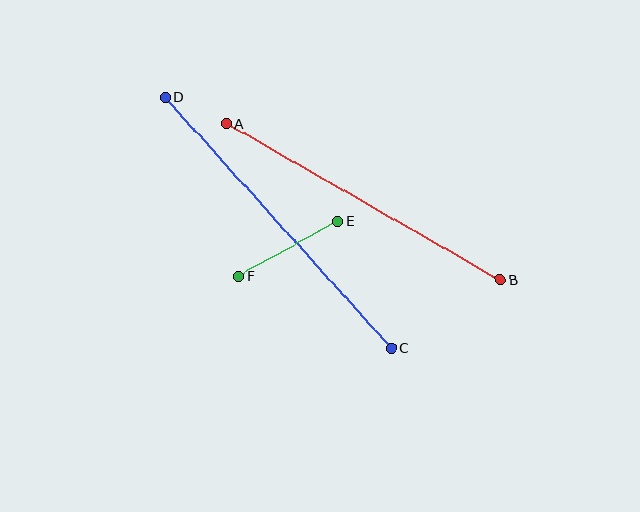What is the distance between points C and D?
The distance is approximately 338 pixels.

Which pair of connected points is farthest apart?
Points C and D are farthest apart.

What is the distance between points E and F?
The distance is approximately 113 pixels.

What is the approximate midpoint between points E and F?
The midpoint is at approximately (289, 249) pixels.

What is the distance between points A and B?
The distance is approximately 315 pixels.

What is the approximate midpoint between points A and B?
The midpoint is at approximately (363, 202) pixels.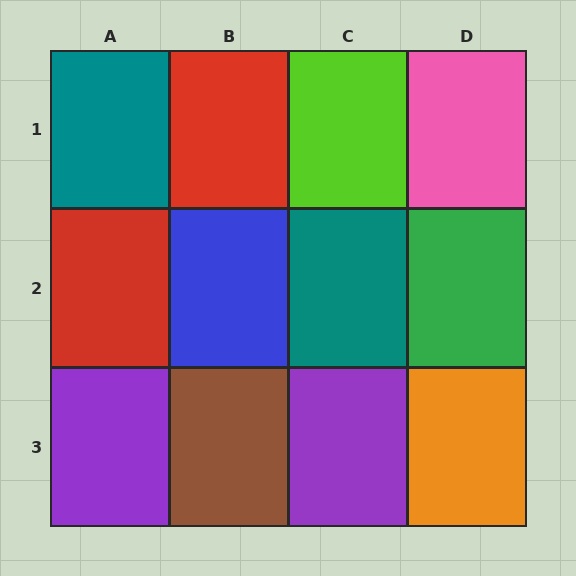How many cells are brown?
1 cell is brown.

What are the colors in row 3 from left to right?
Purple, brown, purple, orange.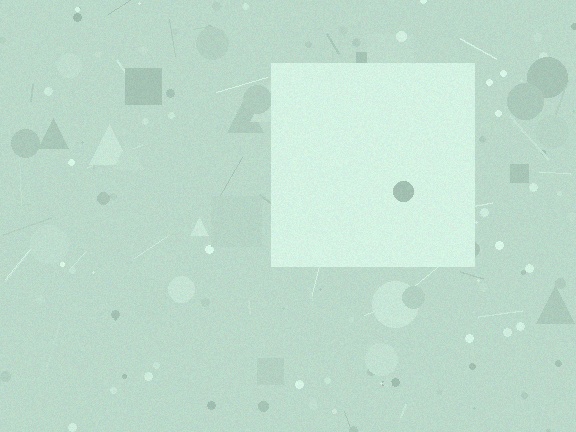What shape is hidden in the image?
A square is hidden in the image.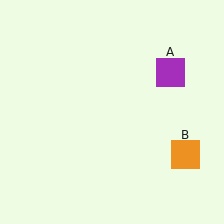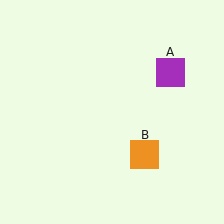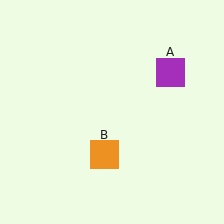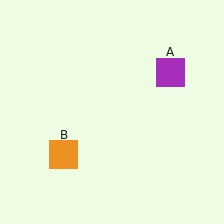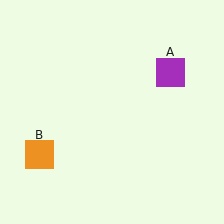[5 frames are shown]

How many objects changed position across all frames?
1 object changed position: orange square (object B).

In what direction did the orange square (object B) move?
The orange square (object B) moved left.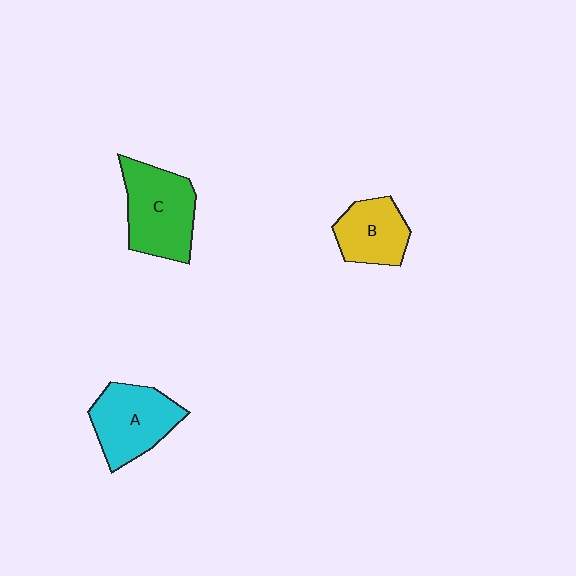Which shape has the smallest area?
Shape B (yellow).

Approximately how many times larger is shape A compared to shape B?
Approximately 1.3 times.